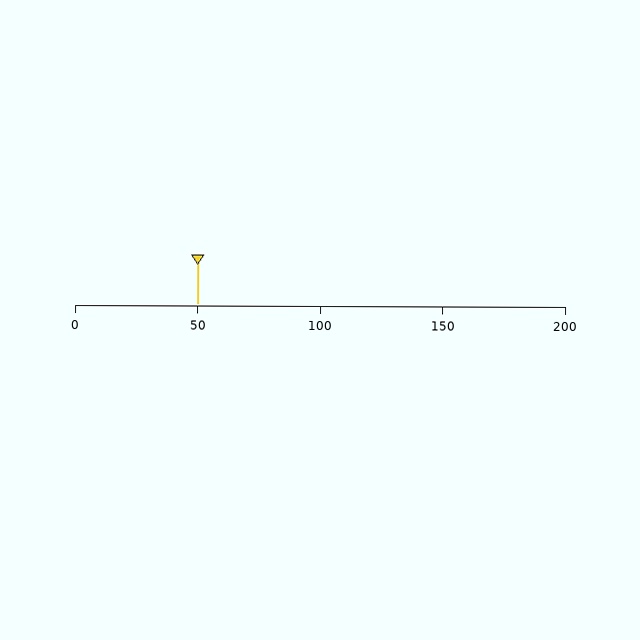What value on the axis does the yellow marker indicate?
The marker indicates approximately 50.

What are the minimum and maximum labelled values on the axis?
The axis runs from 0 to 200.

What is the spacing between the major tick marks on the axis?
The major ticks are spaced 50 apart.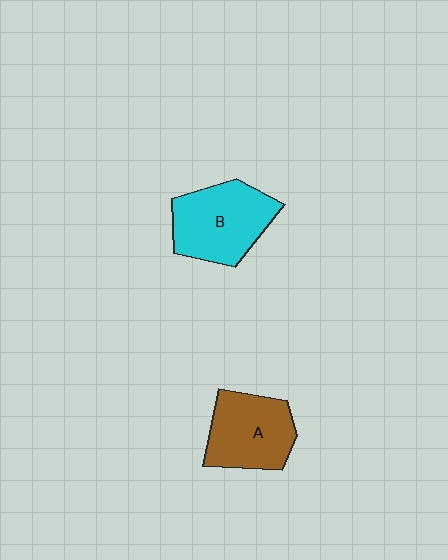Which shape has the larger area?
Shape B (cyan).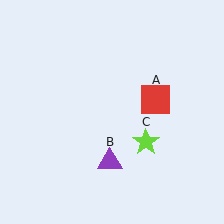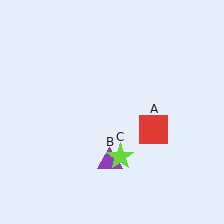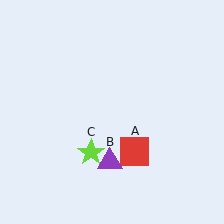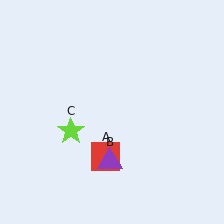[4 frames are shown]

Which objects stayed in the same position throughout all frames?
Purple triangle (object B) remained stationary.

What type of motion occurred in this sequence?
The red square (object A), lime star (object C) rotated clockwise around the center of the scene.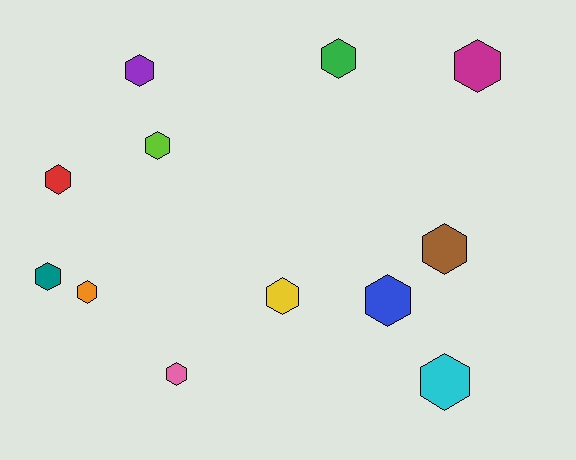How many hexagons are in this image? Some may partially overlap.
There are 12 hexagons.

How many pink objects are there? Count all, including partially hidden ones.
There is 1 pink object.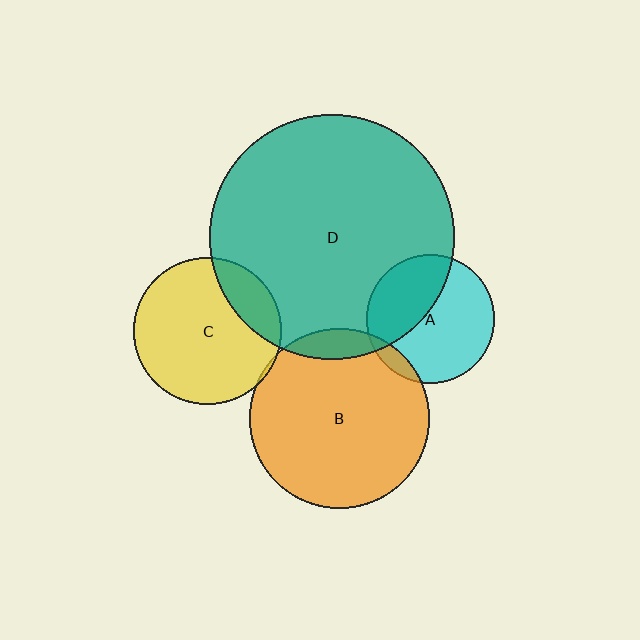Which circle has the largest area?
Circle D (teal).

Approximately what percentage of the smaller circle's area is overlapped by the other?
Approximately 40%.